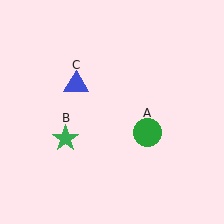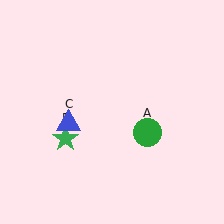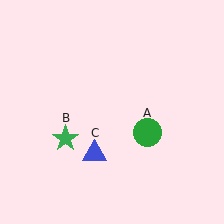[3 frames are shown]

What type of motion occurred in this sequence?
The blue triangle (object C) rotated counterclockwise around the center of the scene.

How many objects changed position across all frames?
1 object changed position: blue triangle (object C).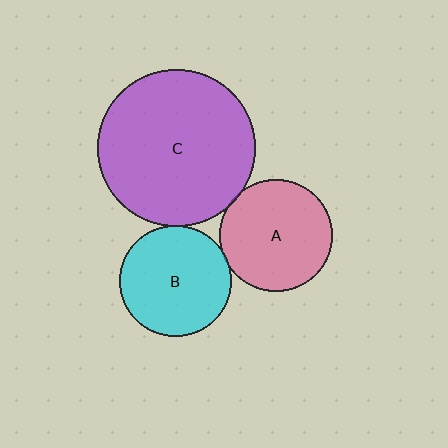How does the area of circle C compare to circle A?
Approximately 2.0 times.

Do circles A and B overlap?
Yes.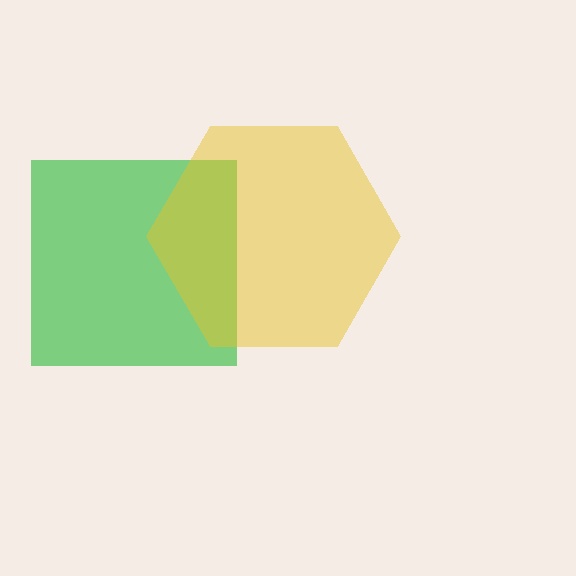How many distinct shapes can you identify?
There are 2 distinct shapes: a green square, a yellow hexagon.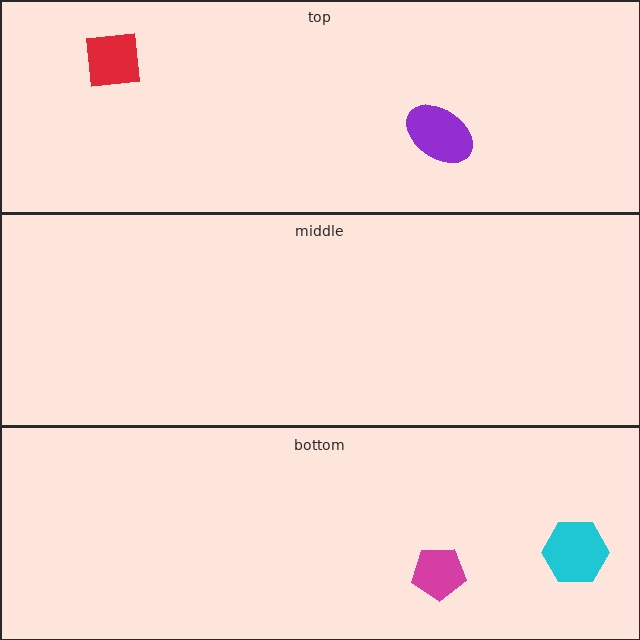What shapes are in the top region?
The red square, the purple ellipse.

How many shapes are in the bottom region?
2.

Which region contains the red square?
The top region.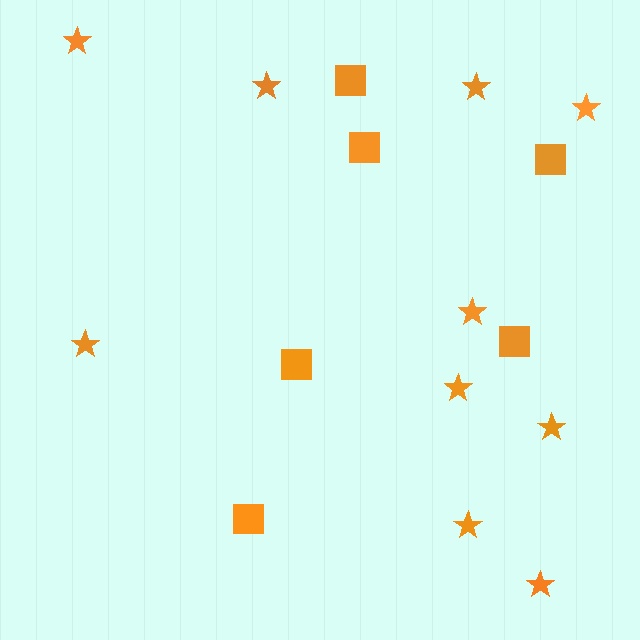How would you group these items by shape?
There are 2 groups: one group of squares (6) and one group of stars (10).